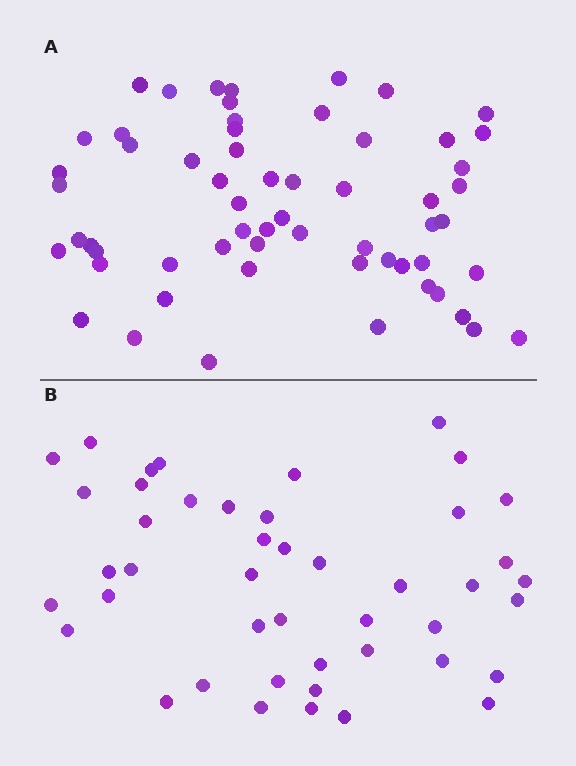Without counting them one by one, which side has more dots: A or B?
Region A (the top region) has more dots.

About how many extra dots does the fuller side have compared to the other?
Region A has approximately 15 more dots than region B.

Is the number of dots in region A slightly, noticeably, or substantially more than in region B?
Region A has noticeably more, but not dramatically so. The ratio is roughly 1.3 to 1.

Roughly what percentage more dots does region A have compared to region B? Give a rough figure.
About 35% more.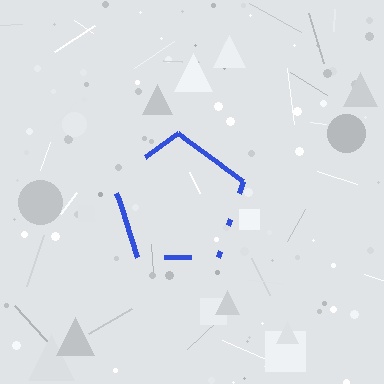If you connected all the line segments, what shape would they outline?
They would outline a pentagon.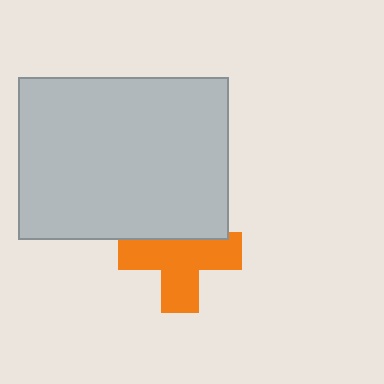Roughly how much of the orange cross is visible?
Most of it is visible (roughly 69%).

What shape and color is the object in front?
The object in front is a light gray rectangle.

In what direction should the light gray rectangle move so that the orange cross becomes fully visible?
The light gray rectangle should move up. That is the shortest direction to clear the overlap and leave the orange cross fully visible.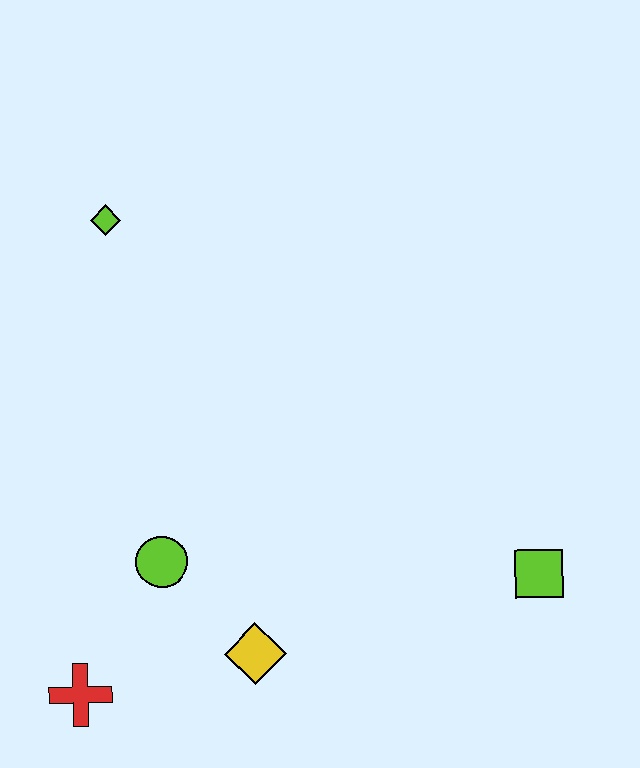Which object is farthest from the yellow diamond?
The lime diamond is farthest from the yellow diamond.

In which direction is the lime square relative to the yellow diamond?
The lime square is to the right of the yellow diamond.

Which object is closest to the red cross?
The lime circle is closest to the red cross.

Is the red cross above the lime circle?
No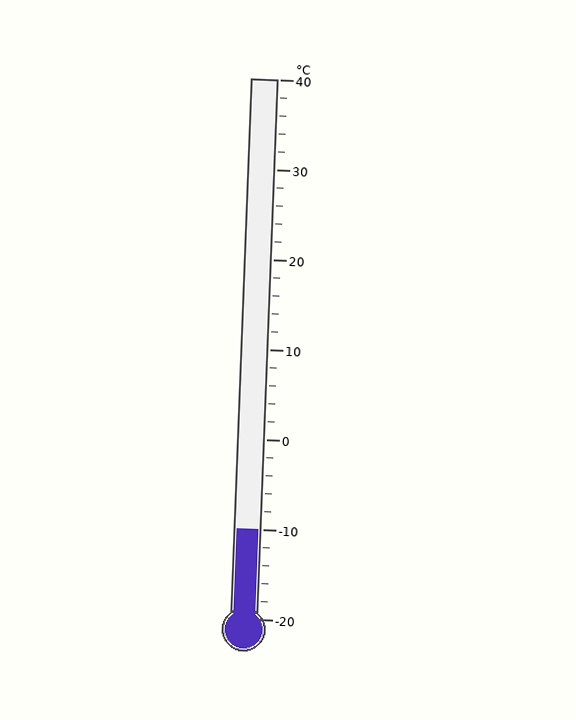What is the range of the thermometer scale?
The thermometer scale ranges from -20°C to 40°C.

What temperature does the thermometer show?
The thermometer shows approximately -10°C.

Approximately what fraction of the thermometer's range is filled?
The thermometer is filled to approximately 15% of its range.